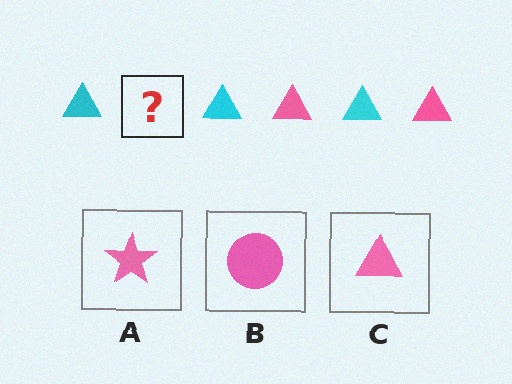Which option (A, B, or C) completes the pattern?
C.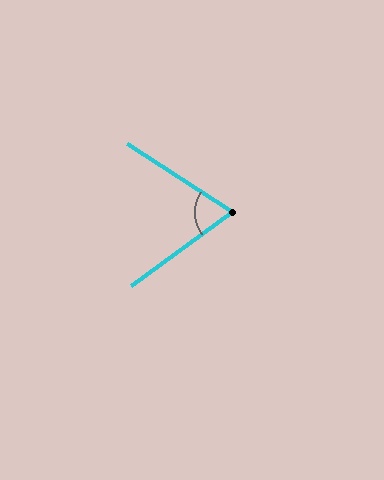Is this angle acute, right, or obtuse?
It is acute.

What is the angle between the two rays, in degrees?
Approximately 69 degrees.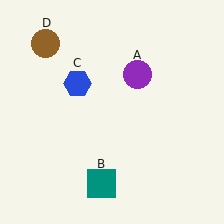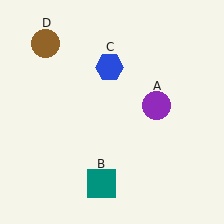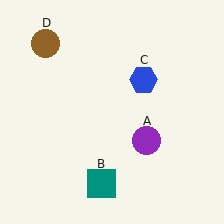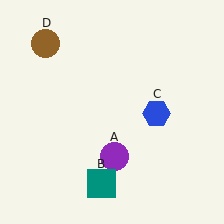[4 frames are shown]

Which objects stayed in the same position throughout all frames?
Teal square (object B) and brown circle (object D) remained stationary.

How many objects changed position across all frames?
2 objects changed position: purple circle (object A), blue hexagon (object C).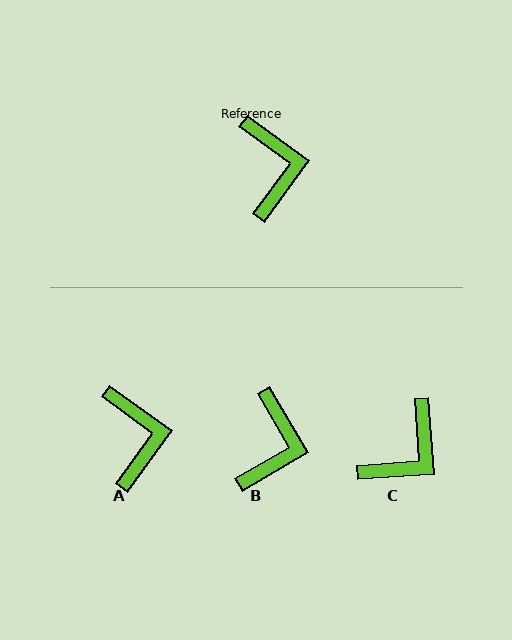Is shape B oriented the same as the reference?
No, it is off by about 24 degrees.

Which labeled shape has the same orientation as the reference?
A.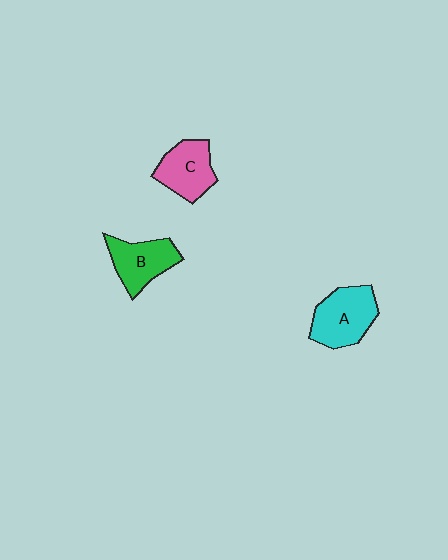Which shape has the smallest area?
Shape C (pink).